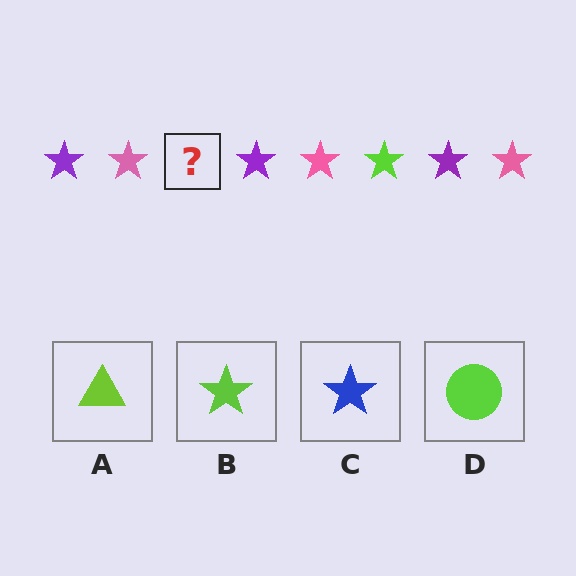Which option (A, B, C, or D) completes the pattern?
B.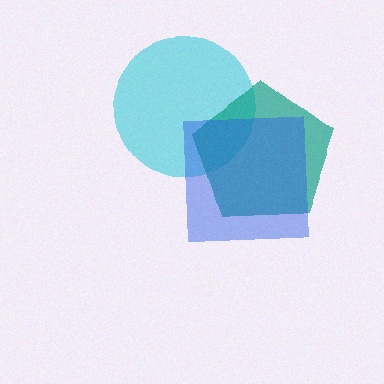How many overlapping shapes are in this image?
There are 3 overlapping shapes in the image.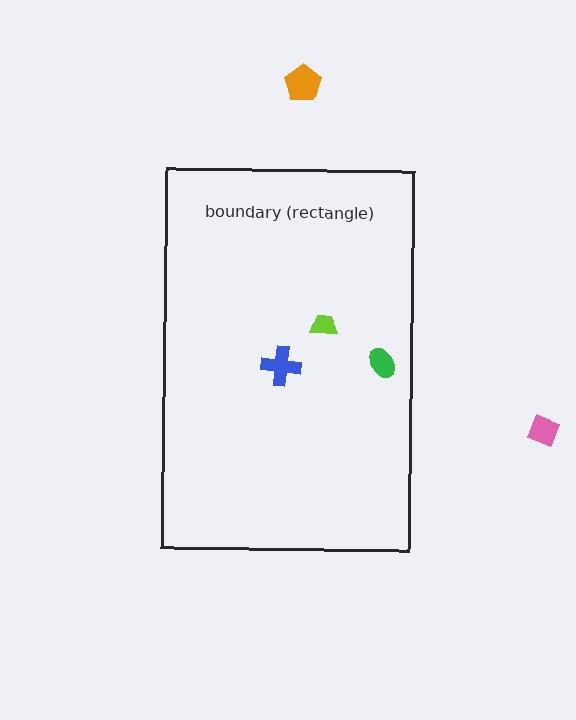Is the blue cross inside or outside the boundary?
Inside.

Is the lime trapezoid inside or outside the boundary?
Inside.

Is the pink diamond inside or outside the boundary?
Outside.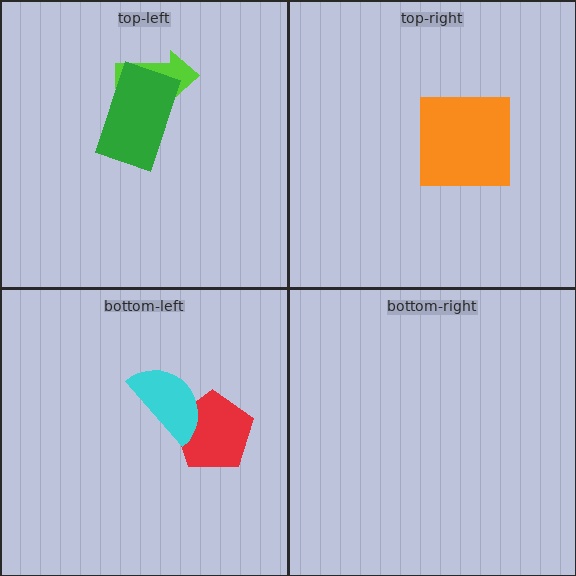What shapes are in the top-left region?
The lime arrow, the green rectangle.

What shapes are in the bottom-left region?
The red pentagon, the cyan semicircle.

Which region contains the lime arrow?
The top-left region.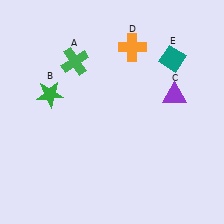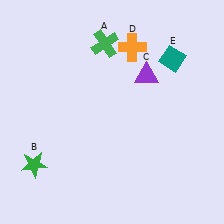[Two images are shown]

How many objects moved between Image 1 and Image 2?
3 objects moved between the two images.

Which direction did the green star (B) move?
The green star (B) moved down.